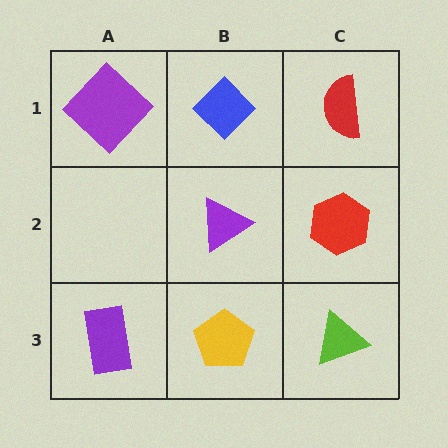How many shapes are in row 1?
3 shapes.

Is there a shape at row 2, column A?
No, that cell is empty.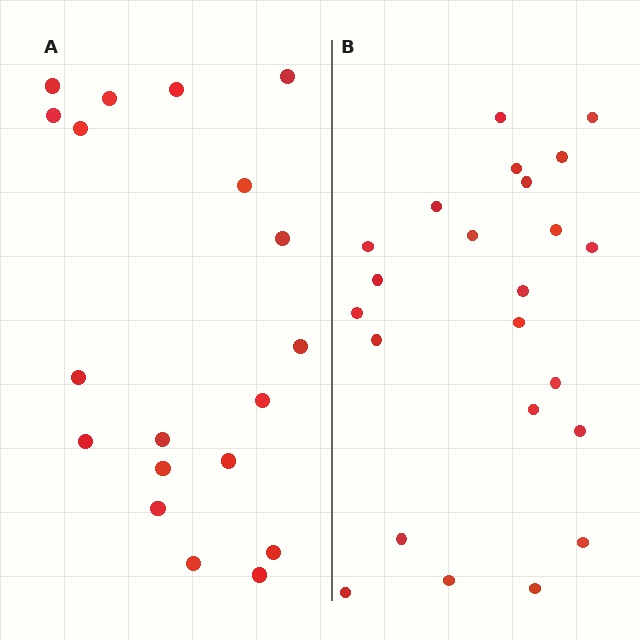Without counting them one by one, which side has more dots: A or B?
Region B (the right region) has more dots.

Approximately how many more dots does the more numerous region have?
Region B has about 4 more dots than region A.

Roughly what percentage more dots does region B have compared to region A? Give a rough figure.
About 20% more.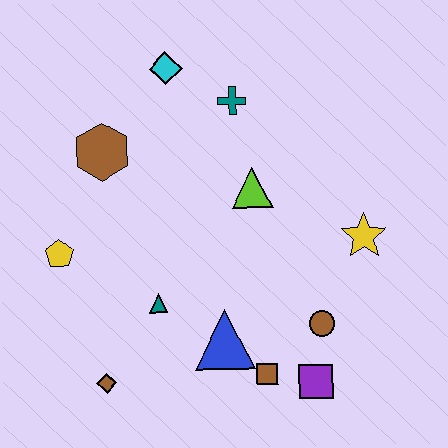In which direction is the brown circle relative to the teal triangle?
The brown circle is to the right of the teal triangle.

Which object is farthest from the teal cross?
The brown diamond is farthest from the teal cross.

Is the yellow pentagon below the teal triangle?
No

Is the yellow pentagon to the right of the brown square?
No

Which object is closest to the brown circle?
The purple square is closest to the brown circle.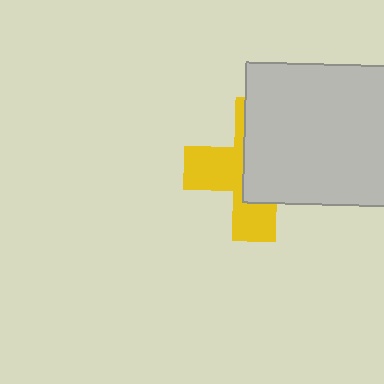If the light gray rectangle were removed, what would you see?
You would see the complete yellow cross.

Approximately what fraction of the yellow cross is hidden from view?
Roughly 56% of the yellow cross is hidden behind the light gray rectangle.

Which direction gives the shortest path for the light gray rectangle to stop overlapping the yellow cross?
Moving right gives the shortest separation.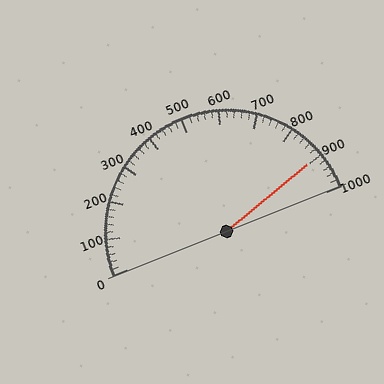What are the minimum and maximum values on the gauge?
The gauge ranges from 0 to 1000.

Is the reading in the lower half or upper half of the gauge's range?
The reading is in the upper half of the range (0 to 1000).